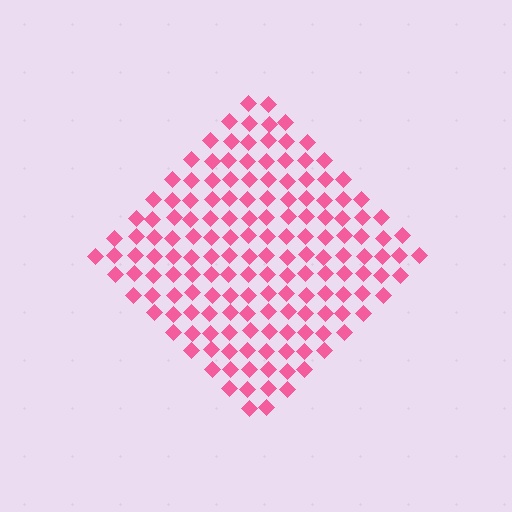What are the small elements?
The small elements are diamonds.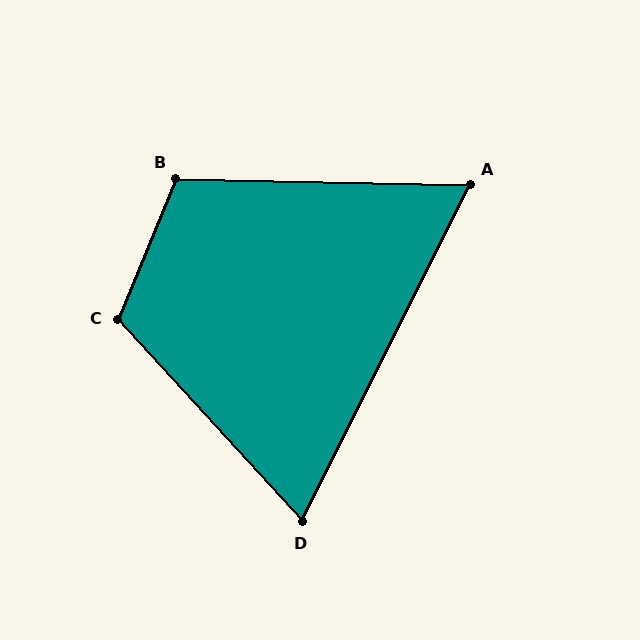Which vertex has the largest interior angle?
C, at approximately 115 degrees.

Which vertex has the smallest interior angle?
A, at approximately 65 degrees.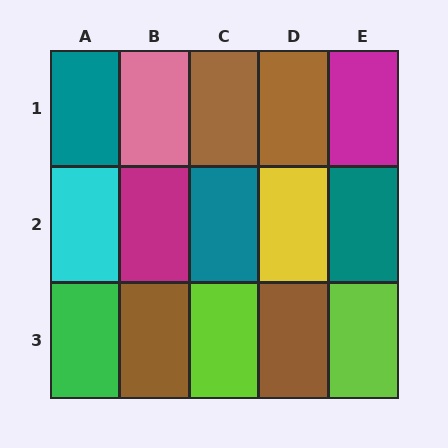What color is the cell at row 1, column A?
Teal.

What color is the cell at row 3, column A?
Green.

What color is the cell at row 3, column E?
Lime.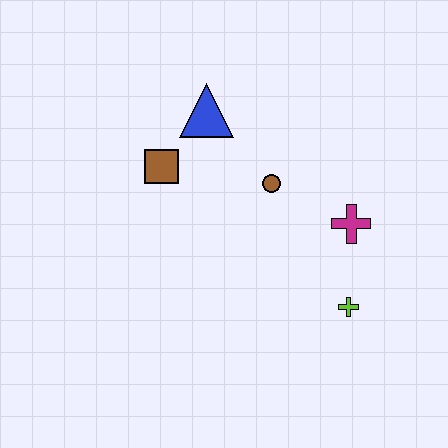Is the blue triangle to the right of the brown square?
Yes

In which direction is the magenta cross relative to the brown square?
The magenta cross is to the right of the brown square.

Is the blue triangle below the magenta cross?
No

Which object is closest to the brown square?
The blue triangle is closest to the brown square.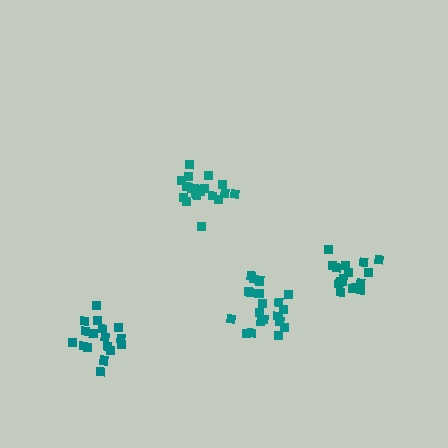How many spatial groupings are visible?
There are 4 spatial groupings.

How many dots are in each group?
Group 1: 17 dots, Group 2: 20 dots, Group 3: 20 dots, Group 4: 17 dots (74 total).